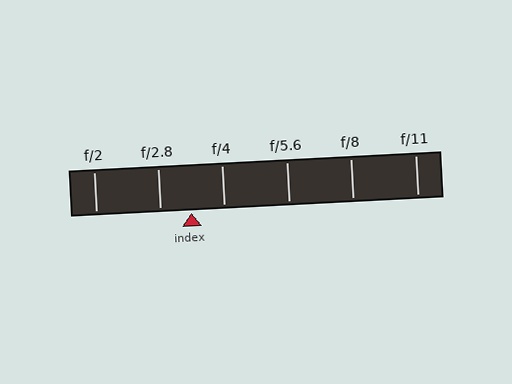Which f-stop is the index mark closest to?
The index mark is closest to f/2.8.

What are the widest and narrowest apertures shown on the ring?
The widest aperture shown is f/2 and the narrowest is f/11.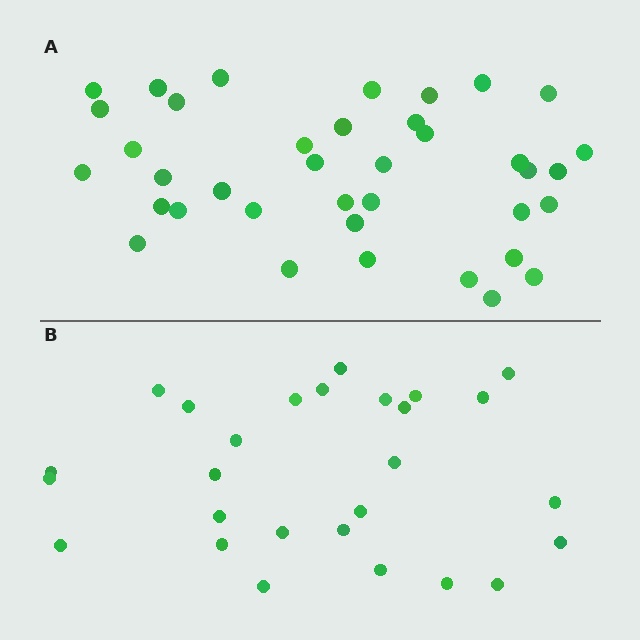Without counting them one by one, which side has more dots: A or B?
Region A (the top region) has more dots.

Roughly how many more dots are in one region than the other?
Region A has roughly 12 or so more dots than region B.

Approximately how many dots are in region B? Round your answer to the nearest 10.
About 30 dots. (The exact count is 27, which rounds to 30.)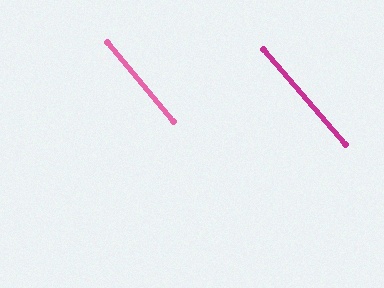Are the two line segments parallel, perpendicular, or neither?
Parallel — their directions differ by only 1.1°.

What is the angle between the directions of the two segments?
Approximately 1 degree.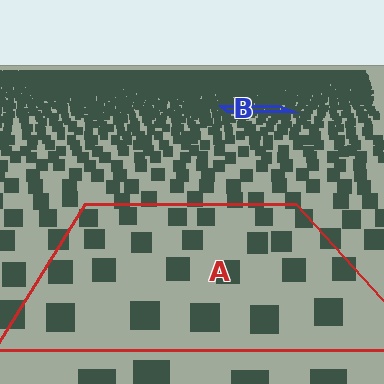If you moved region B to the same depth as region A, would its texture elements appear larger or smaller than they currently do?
They would appear larger. At a closer depth, the same texture elements are projected at a bigger on-screen size.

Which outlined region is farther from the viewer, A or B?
Region B is farther from the viewer — the texture elements inside it appear smaller and more densely packed.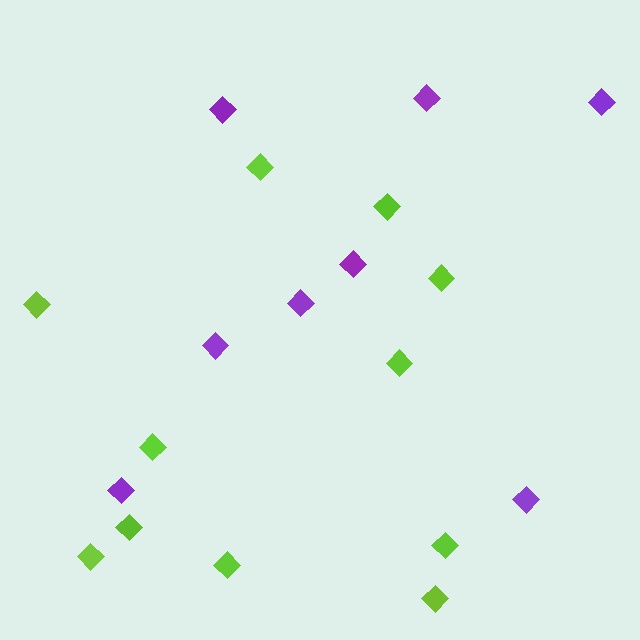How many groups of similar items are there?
There are 2 groups: one group of lime diamonds (11) and one group of purple diamonds (8).